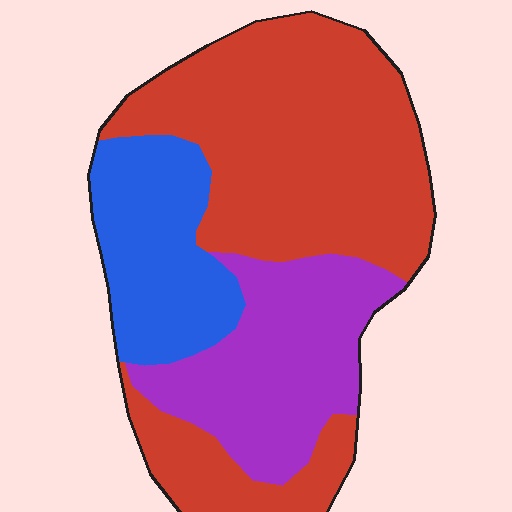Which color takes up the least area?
Blue, at roughly 20%.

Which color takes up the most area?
Red, at roughly 55%.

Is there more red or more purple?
Red.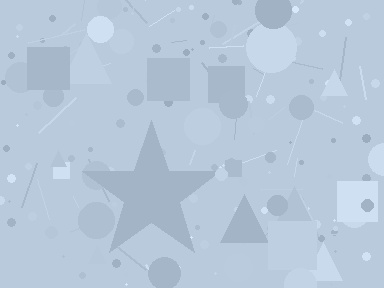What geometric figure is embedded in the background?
A star is embedded in the background.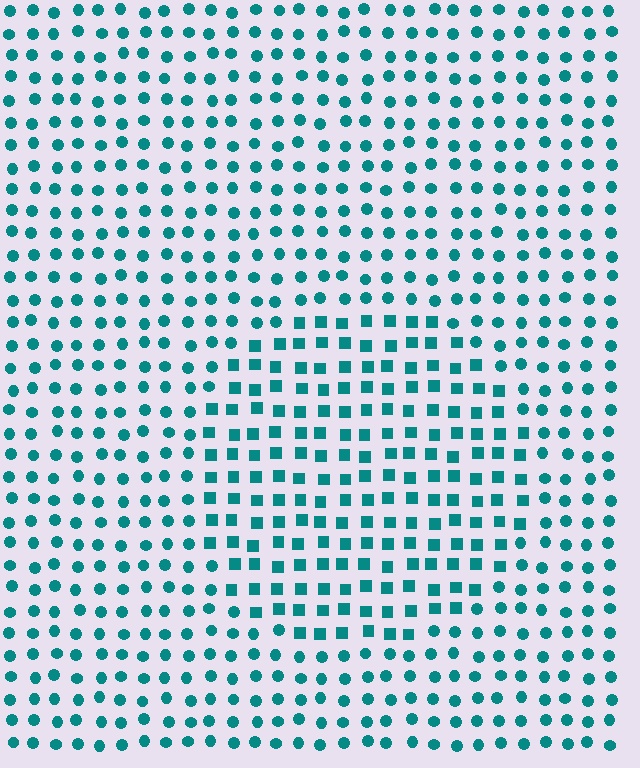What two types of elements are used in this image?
The image uses squares inside the circle region and circles outside it.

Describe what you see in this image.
The image is filled with small teal elements arranged in a uniform grid. A circle-shaped region contains squares, while the surrounding area contains circles. The boundary is defined purely by the change in element shape.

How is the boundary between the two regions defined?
The boundary is defined by a change in element shape: squares inside vs. circles outside. All elements share the same color and spacing.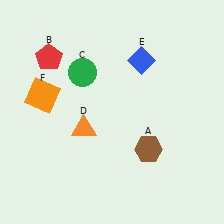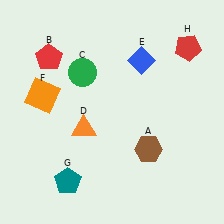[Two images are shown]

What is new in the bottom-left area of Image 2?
A teal pentagon (G) was added in the bottom-left area of Image 2.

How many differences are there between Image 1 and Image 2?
There are 2 differences between the two images.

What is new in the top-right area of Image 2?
A red pentagon (H) was added in the top-right area of Image 2.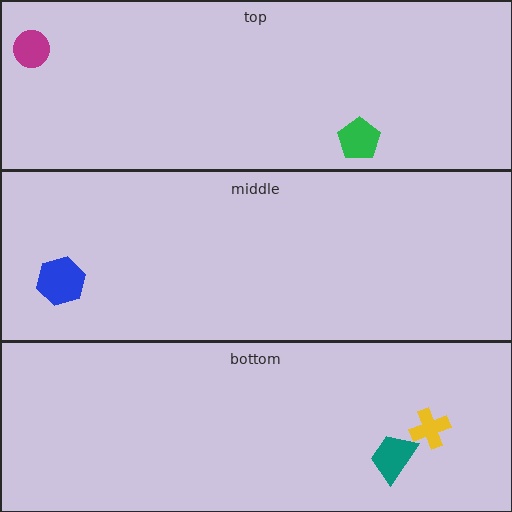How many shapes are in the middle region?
1.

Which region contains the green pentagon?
The top region.